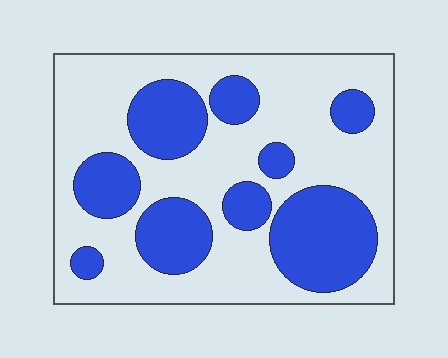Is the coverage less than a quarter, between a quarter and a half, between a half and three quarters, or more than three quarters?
Between a quarter and a half.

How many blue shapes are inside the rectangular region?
9.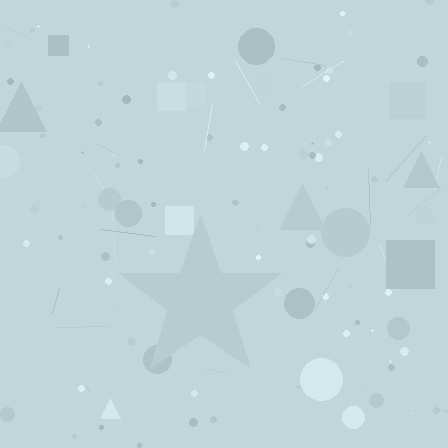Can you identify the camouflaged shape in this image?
The camouflaged shape is a star.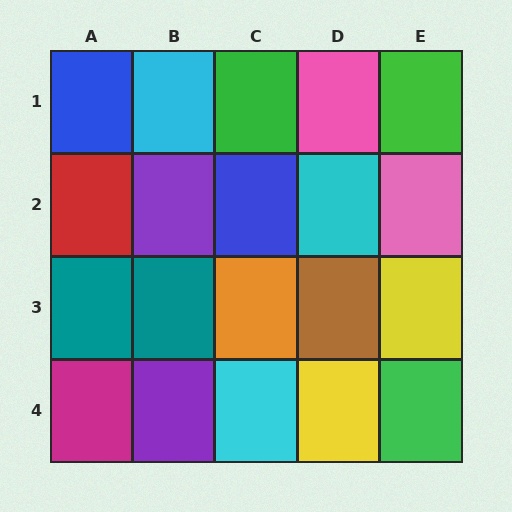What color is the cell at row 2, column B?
Purple.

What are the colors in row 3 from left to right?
Teal, teal, orange, brown, yellow.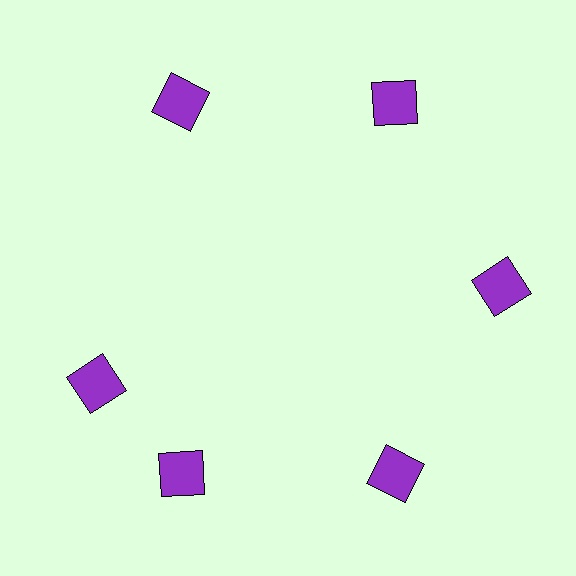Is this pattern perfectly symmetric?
No. The 6 purple squares are arranged in a ring, but one element near the 9 o'clock position is rotated out of alignment along the ring, breaking the 6-fold rotational symmetry.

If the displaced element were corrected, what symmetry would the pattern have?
It would have 6-fold rotational symmetry — the pattern would map onto itself every 60 degrees.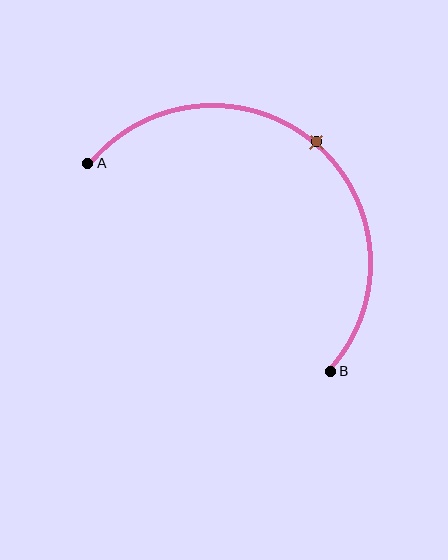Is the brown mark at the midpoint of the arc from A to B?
Yes. The brown mark lies on the arc at equal arc-length from both A and B — it is the arc midpoint.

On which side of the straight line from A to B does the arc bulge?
The arc bulges above and to the right of the straight line connecting A and B.